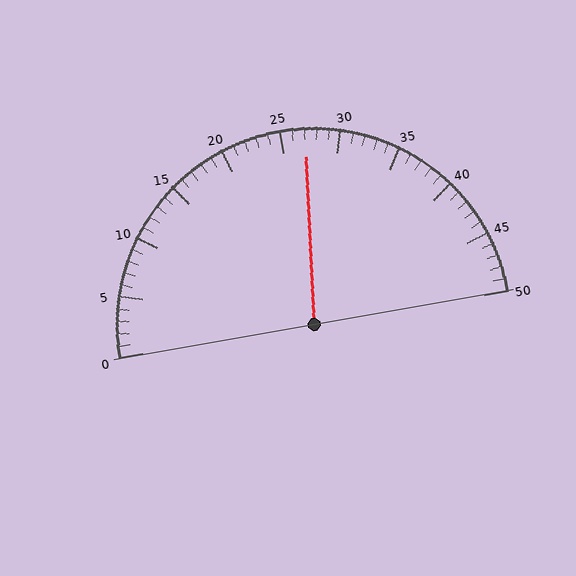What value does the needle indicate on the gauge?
The needle indicates approximately 27.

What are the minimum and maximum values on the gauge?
The gauge ranges from 0 to 50.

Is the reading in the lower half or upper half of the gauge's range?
The reading is in the upper half of the range (0 to 50).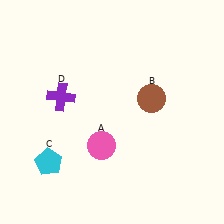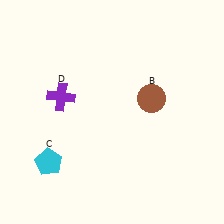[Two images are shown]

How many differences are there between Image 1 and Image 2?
There is 1 difference between the two images.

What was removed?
The pink circle (A) was removed in Image 2.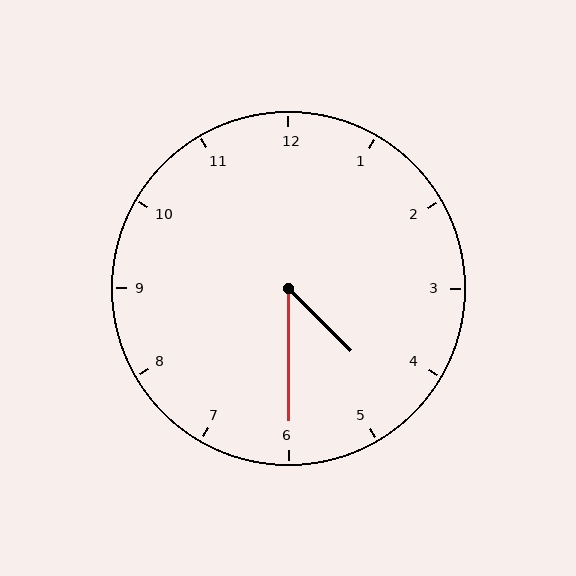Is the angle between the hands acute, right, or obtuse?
It is acute.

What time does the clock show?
4:30.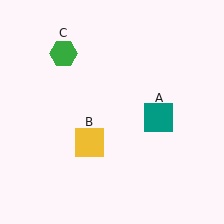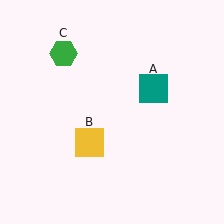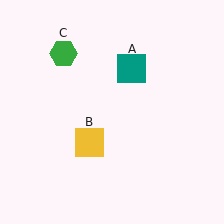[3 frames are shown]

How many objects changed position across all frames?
1 object changed position: teal square (object A).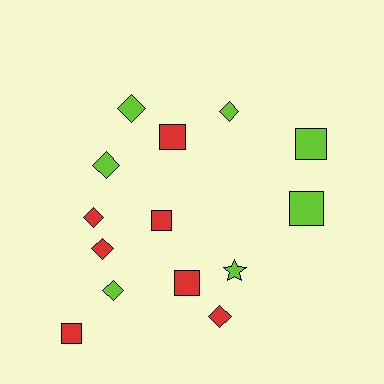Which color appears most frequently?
Lime, with 7 objects.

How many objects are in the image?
There are 14 objects.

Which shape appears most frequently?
Diamond, with 7 objects.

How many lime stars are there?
There is 1 lime star.